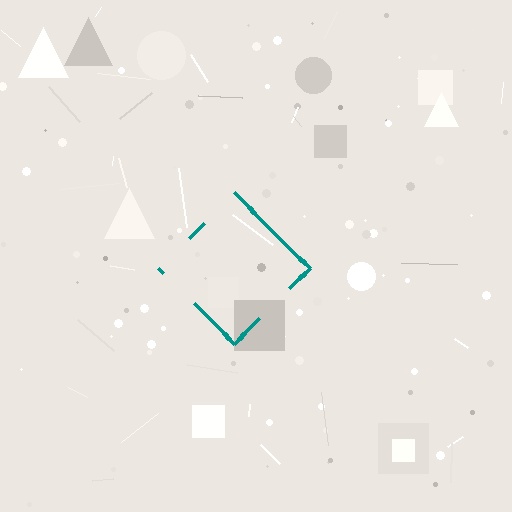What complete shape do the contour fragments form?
The contour fragments form a diamond.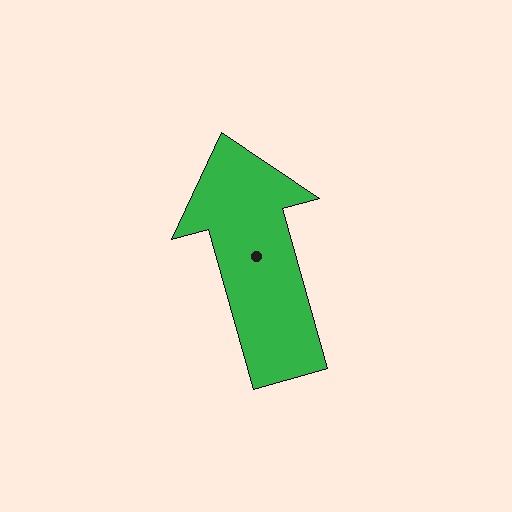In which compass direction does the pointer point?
North.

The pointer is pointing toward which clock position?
Roughly 11 o'clock.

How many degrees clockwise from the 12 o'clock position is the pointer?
Approximately 344 degrees.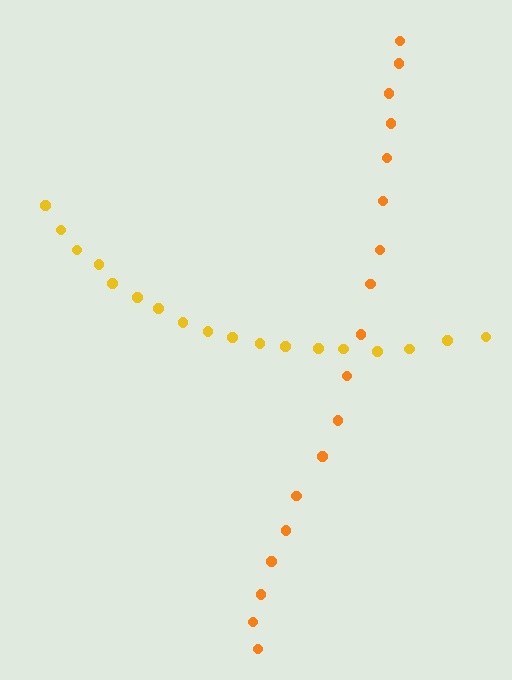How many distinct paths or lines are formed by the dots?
There are 2 distinct paths.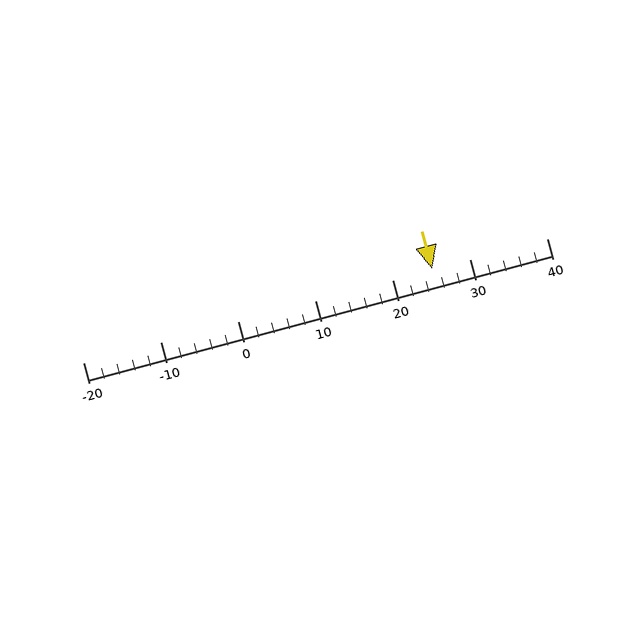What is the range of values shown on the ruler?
The ruler shows values from -20 to 40.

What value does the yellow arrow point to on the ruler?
The yellow arrow points to approximately 25.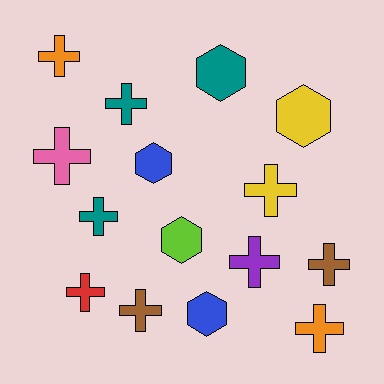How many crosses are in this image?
There are 10 crosses.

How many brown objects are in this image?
There are 2 brown objects.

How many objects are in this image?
There are 15 objects.